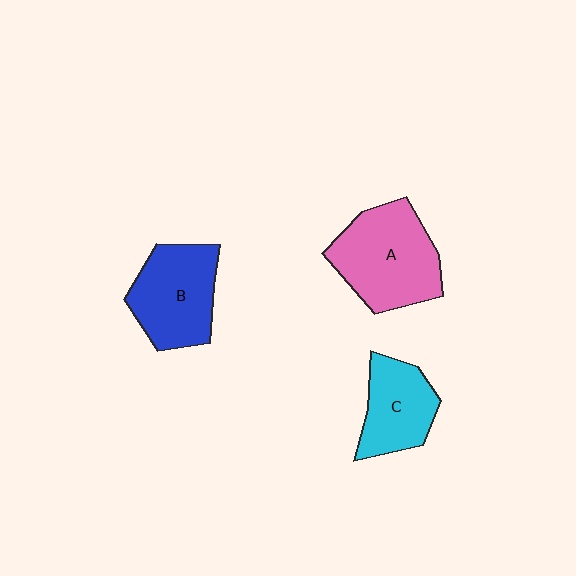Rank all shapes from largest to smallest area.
From largest to smallest: A (pink), B (blue), C (cyan).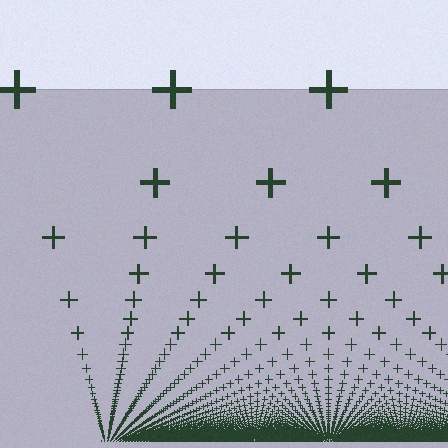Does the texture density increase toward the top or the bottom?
Density increases toward the bottom.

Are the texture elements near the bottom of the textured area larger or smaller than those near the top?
Smaller. The gradient is inverted — elements near the bottom are smaller and denser.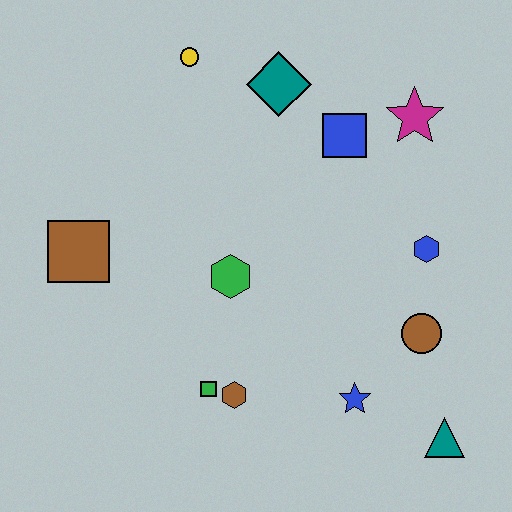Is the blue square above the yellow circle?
No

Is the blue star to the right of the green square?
Yes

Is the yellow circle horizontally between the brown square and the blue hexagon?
Yes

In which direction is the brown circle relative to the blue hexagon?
The brown circle is below the blue hexagon.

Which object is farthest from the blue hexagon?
The brown square is farthest from the blue hexagon.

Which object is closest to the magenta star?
The blue square is closest to the magenta star.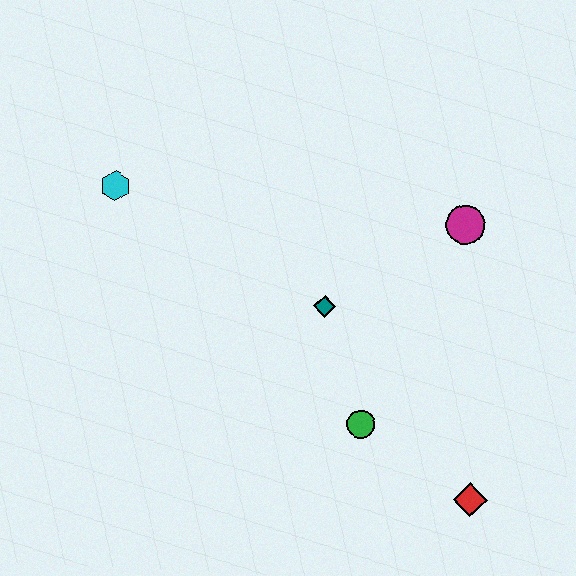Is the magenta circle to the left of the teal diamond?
No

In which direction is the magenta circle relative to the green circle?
The magenta circle is above the green circle.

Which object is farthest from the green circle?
The cyan hexagon is farthest from the green circle.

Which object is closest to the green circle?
The teal diamond is closest to the green circle.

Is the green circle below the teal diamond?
Yes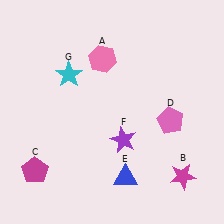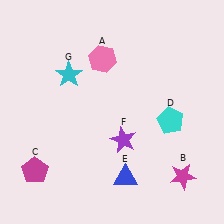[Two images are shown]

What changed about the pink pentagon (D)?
In Image 1, D is pink. In Image 2, it changed to cyan.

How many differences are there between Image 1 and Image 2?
There is 1 difference between the two images.